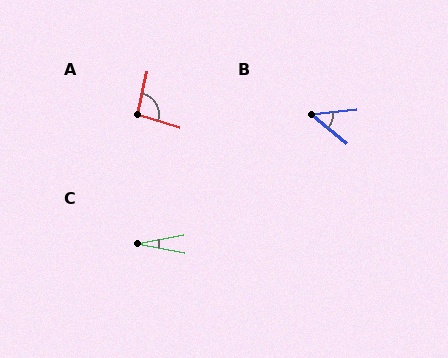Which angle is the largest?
A, at approximately 95 degrees.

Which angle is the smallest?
C, at approximately 22 degrees.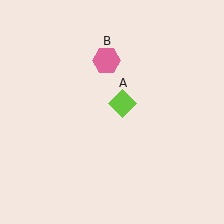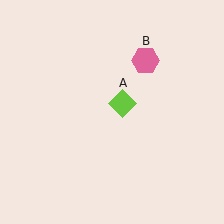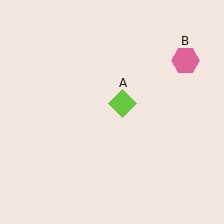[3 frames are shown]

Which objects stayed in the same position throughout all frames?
Lime diamond (object A) remained stationary.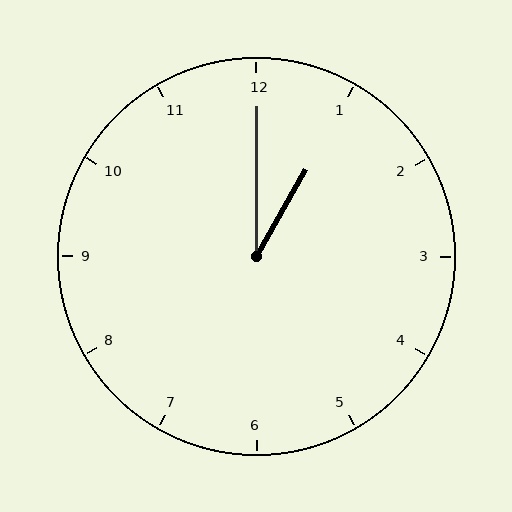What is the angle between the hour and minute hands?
Approximately 30 degrees.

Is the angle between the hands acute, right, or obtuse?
It is acute.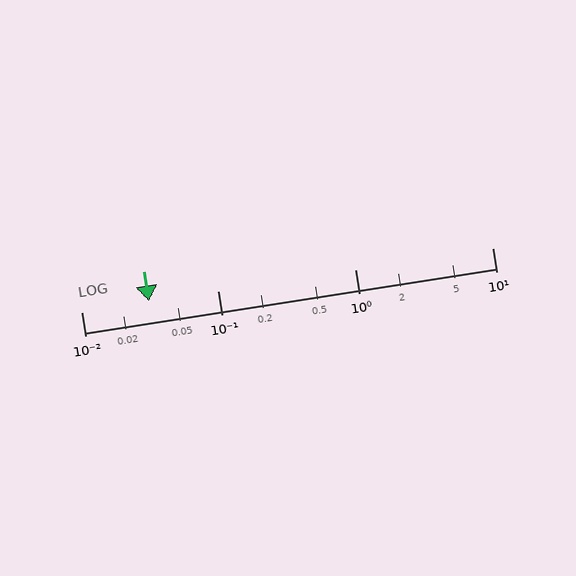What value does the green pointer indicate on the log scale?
The pointer indicates approximately 0.031.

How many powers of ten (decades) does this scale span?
The scale spans 3 decades, from 0.01 to 10.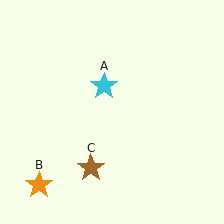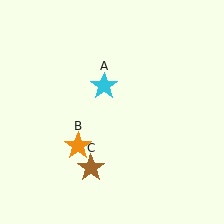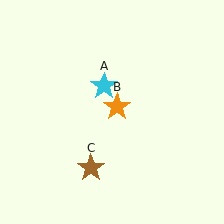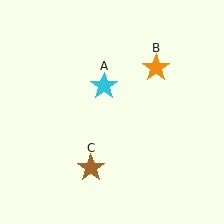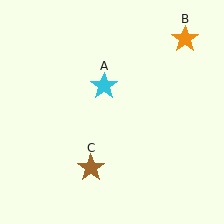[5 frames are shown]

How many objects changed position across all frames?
1 object changed position: orange star (object B).